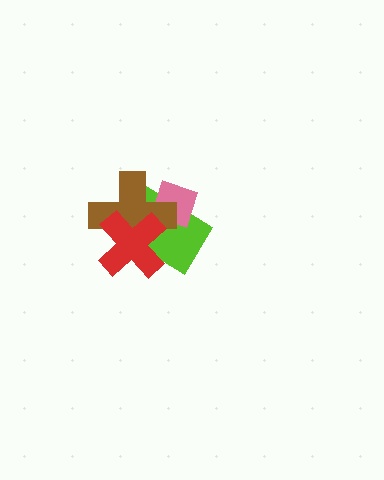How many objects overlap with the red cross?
2 objects overlap with the red cross.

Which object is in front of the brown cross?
The red cross is in front of the brown cross.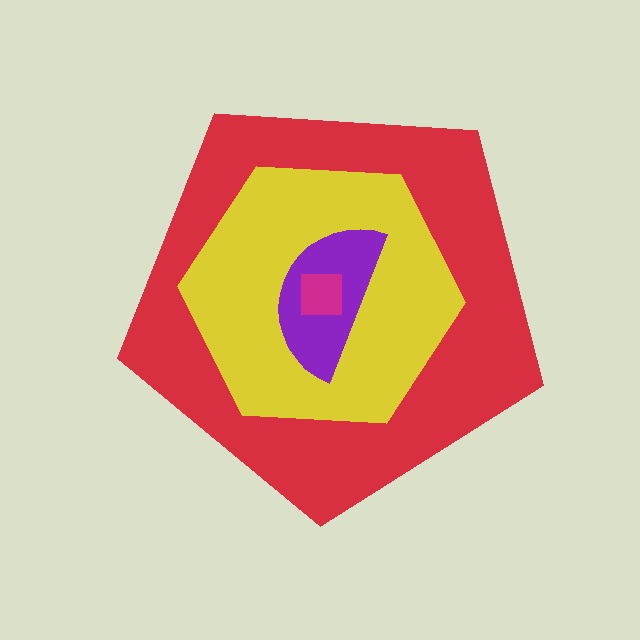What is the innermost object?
The magenta square.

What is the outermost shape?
The red pentagon.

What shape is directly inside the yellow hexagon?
The purple semicircle.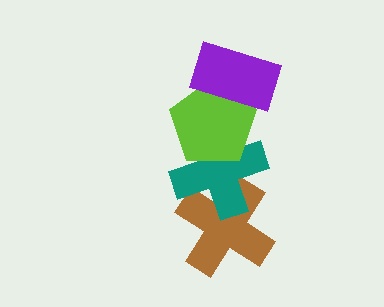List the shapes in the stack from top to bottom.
From top to bottom: the purple rectangle, the lime pentagon, the teal cross, the brown cross.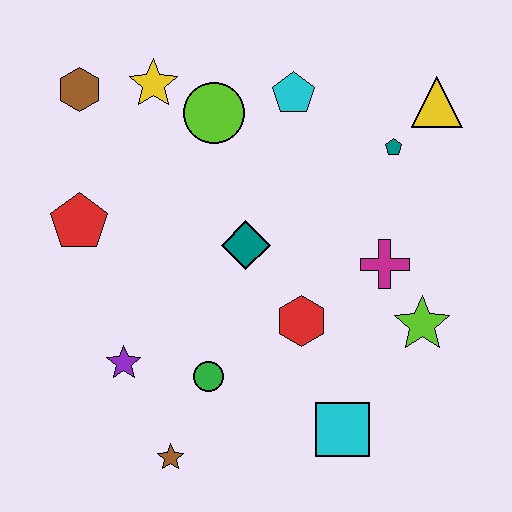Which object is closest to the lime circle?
The yellow star is closest to the lime circle.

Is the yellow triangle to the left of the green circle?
No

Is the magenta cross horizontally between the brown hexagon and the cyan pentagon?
No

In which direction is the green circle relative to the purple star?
The green circle is to the right of the purple star.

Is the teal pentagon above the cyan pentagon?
No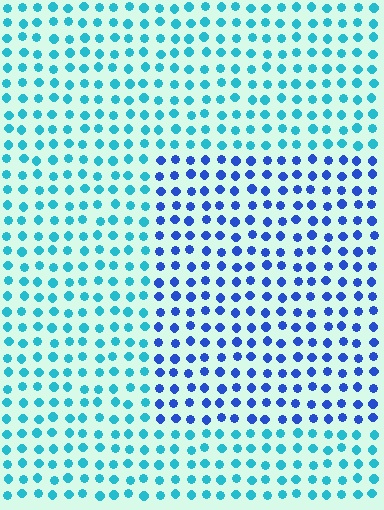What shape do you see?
I see a rectangle.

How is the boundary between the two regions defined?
The boundary is defined purely by a slight shift in hue (about 40 degrees). Spacing, size, and orientation are identical on both sides.